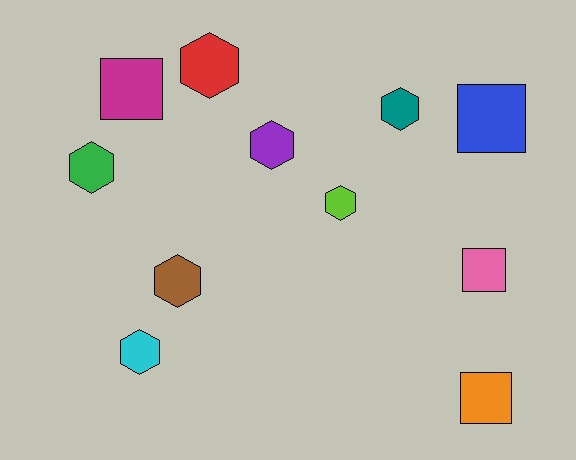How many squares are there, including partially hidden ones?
There are 4 squares.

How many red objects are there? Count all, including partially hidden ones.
There is 1 red object.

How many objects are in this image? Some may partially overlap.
There are 11 objects.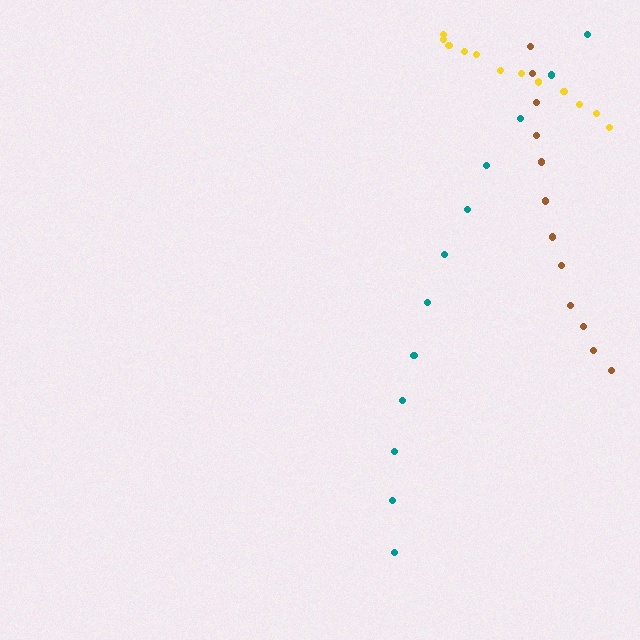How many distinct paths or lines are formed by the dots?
There are 3 distinct paths.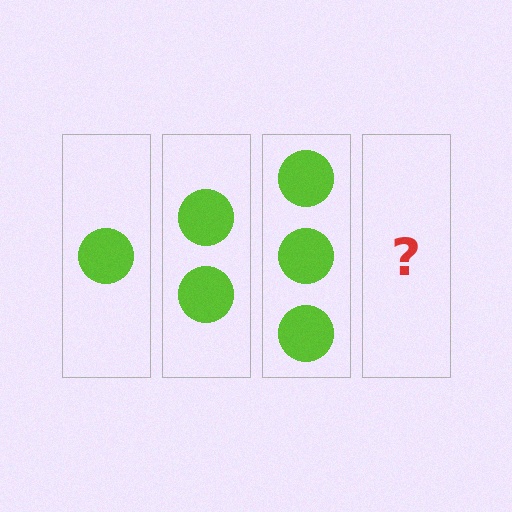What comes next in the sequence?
The next element should be 4 circles.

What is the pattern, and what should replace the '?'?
The pattern is that each step adds one more circle. The '?' should be 4 circles.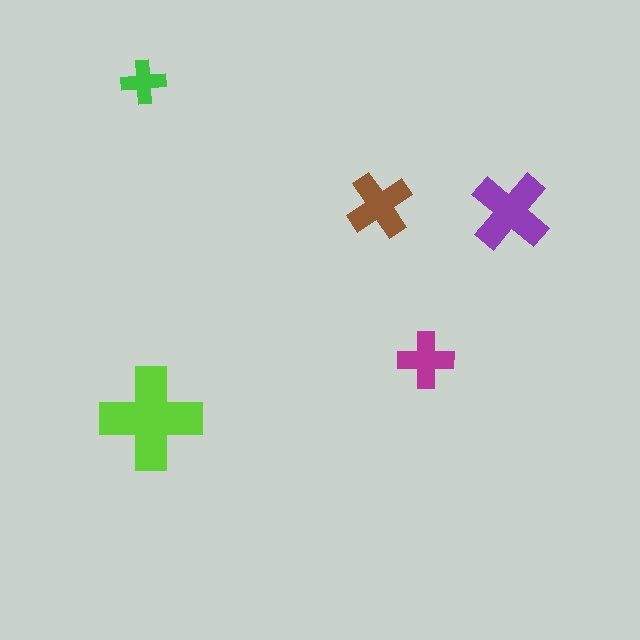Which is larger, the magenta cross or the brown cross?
The brown one.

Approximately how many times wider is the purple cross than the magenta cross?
About 1.5 times wider.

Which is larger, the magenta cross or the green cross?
The magenta one.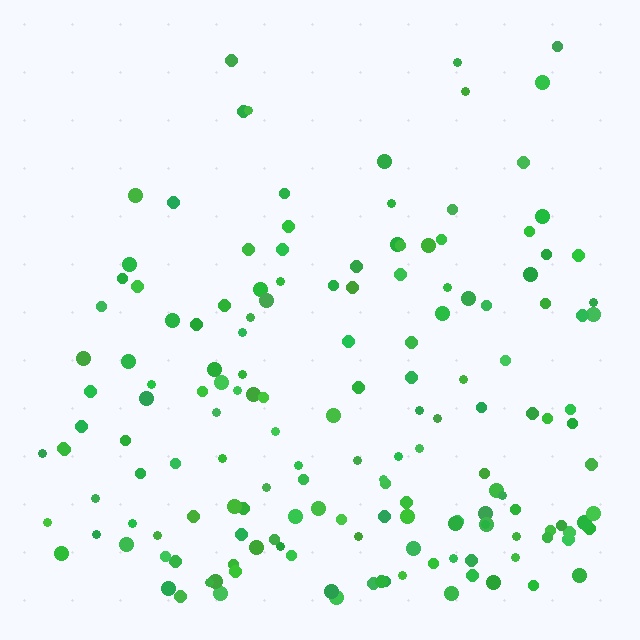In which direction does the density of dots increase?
From top to bottom, with the bottom side densest.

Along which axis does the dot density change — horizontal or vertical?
Vertical.